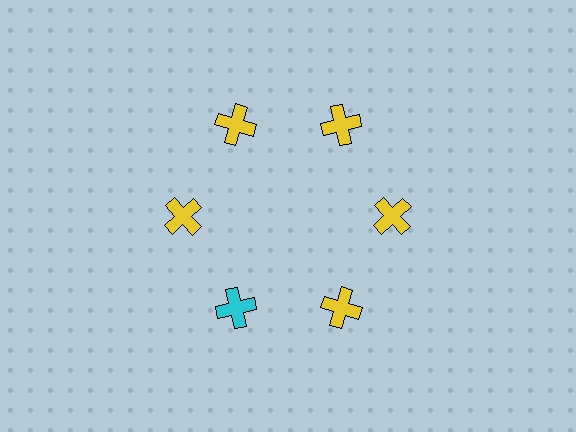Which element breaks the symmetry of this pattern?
The cyan cross at roughly the 7 o'clock position breaks the symmetry. All other shapes are yellow crosses.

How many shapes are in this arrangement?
There are 6 shapes arranged in a ring pattern.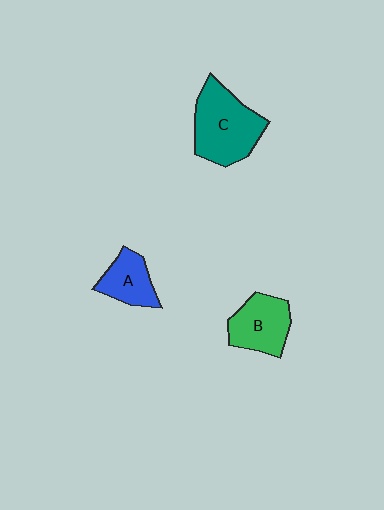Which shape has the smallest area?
Shape A (blue).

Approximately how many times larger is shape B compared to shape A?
Approximately 1.3 times.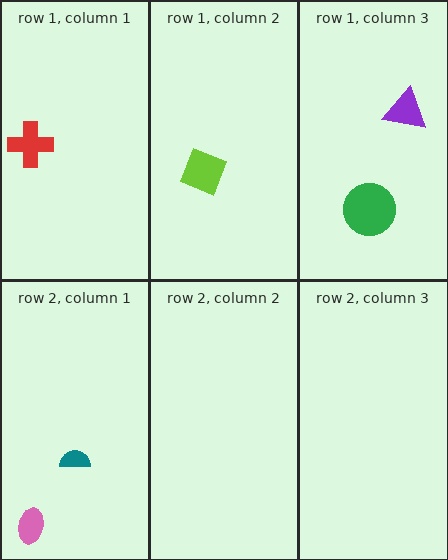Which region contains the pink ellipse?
The row 2, column 1 region.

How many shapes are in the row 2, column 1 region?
2.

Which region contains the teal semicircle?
The row 2, column 1 region.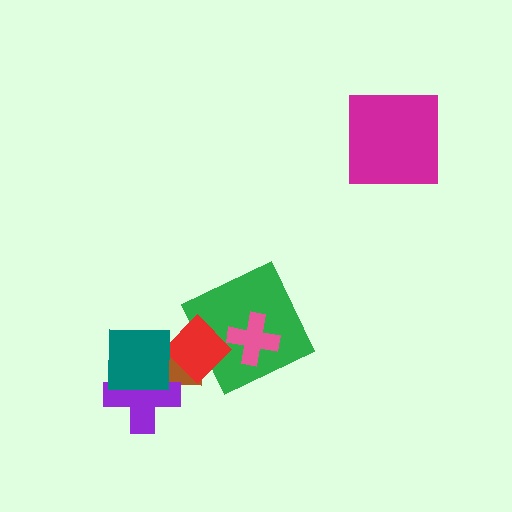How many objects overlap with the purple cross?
2 objects overlap with the purple cross.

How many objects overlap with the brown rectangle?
3 objects overlap with the brown rectangle.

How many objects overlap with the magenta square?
0 objects overlap with the magenta square.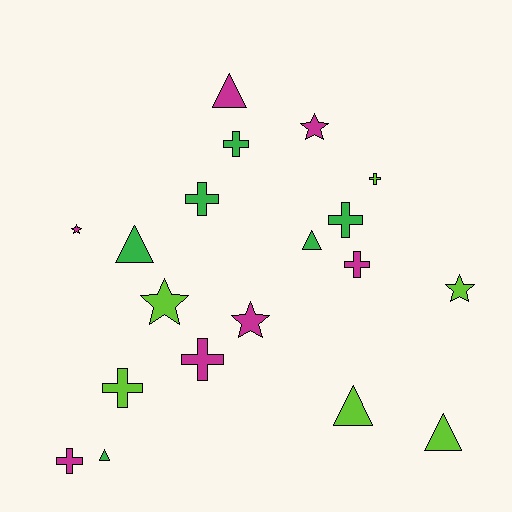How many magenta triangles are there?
There is 1 magenta triangle.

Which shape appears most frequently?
Cross, with 8 objects.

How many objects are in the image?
There are 19 objects.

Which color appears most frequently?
Magenta, with 7 objects.